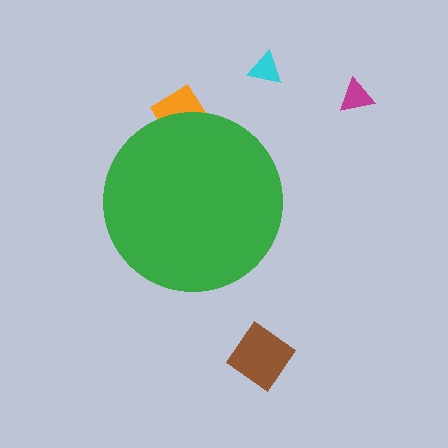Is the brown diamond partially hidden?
No, the brown diamond is fully visible.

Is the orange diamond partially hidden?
Yes, the orange diamond is partially hidden behind the green circle.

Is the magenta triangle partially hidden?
No, the magenta triangle is fully visible.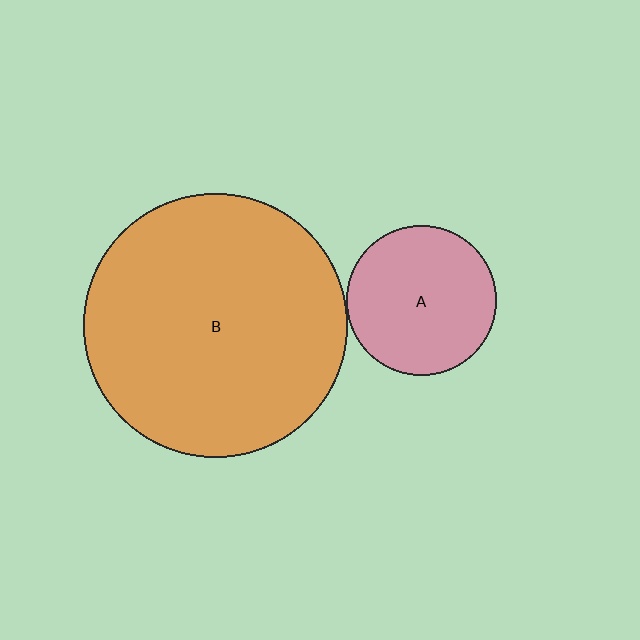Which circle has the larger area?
Circle B (orange).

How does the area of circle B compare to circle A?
Approximately 3.1 times.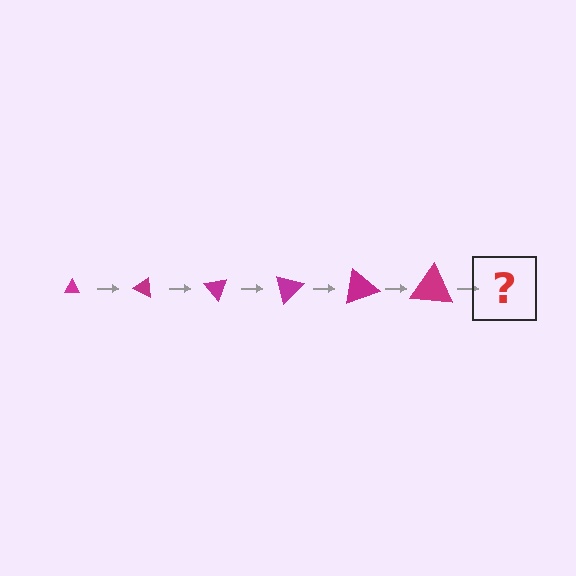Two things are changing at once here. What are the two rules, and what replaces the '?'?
The two rules are that the triangle grows larger each step and it rotates 25 degrees each step. The '?' should be a triangle, larger than the previous one and rotated 150 degrees from the start.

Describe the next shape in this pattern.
It should be a triangle, larger than the previous one and rotated 150 degrees from the start.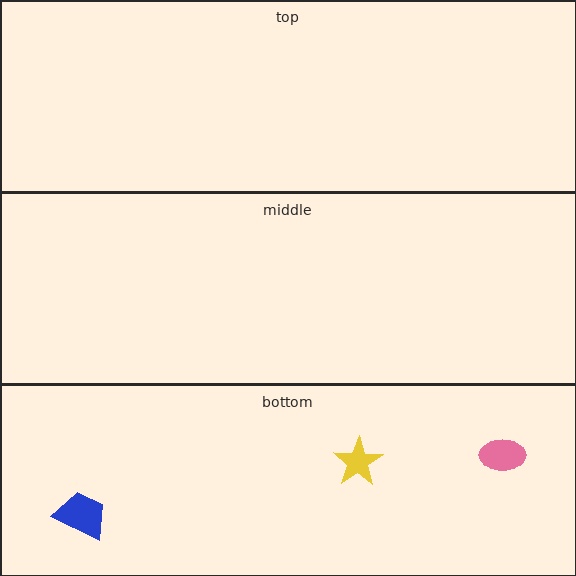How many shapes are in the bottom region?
3.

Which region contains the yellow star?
The bottom region.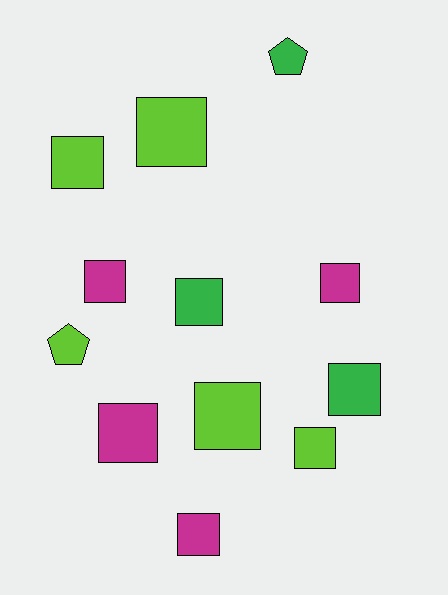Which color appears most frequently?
Lime, with 5 objects.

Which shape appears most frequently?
Square, with 10 objects.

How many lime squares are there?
There are 4 lime squares.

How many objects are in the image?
There are 12 objects.